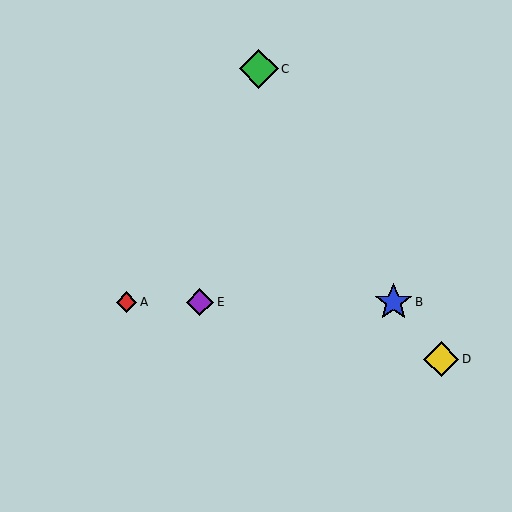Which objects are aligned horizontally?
Objects A, B, E are aligned horizontally.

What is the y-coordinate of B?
Object B is at y≈302.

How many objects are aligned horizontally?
3 objects (A, B, E) are aligned horizontally.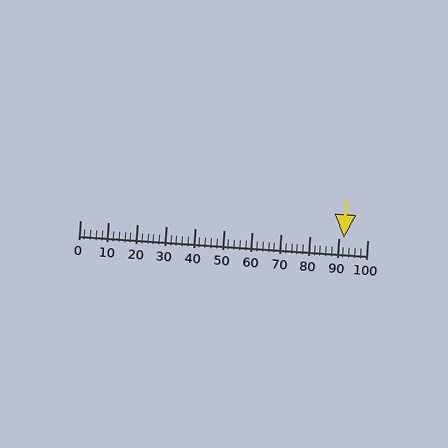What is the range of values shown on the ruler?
The ruler shows values from 0 to 100.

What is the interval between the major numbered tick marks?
The major tick marks are spaced 10 units apart.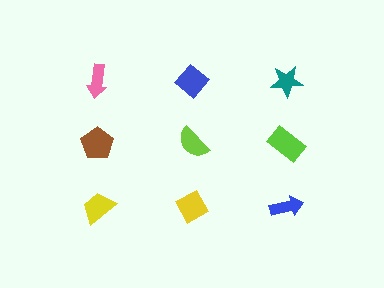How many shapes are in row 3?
3 shapes.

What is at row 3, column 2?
A yellow diamond.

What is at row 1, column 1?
A pink arrow.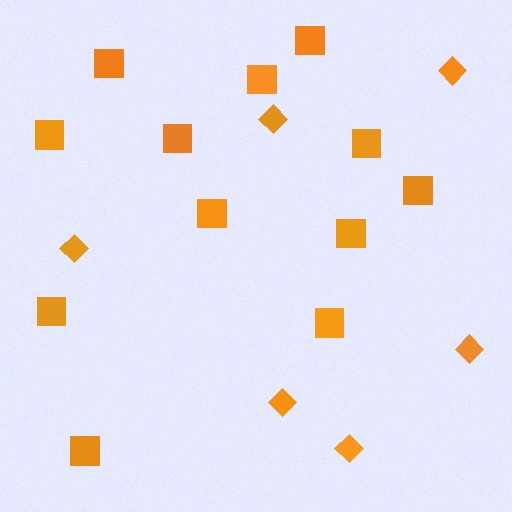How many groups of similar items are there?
There are 2 groups: one group of diamonds (6) and one group of squares (12).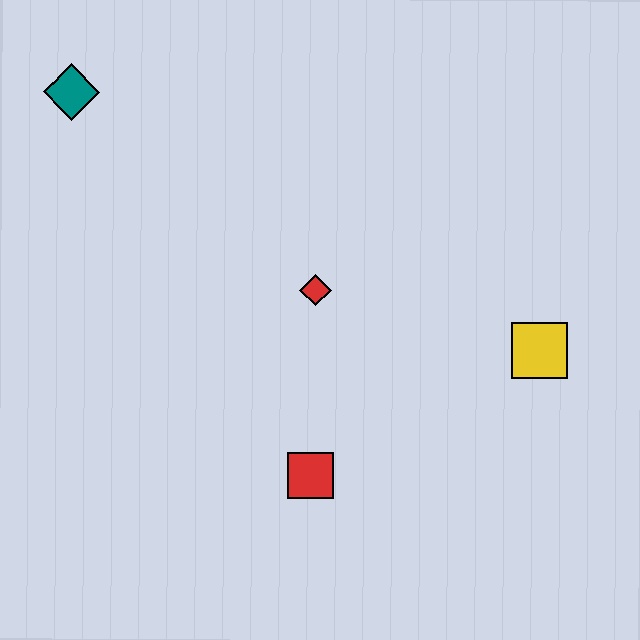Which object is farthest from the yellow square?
The teal diamond is farthest from the yellow square.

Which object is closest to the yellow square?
The red diamond is closest to the yellow square.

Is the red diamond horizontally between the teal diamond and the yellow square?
Yes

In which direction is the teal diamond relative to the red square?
The teal diamond is above the red square.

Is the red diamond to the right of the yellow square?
No